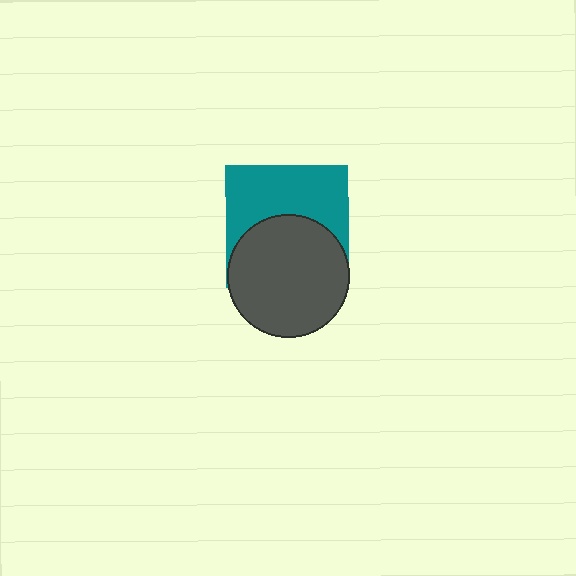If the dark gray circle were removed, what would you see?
You would see the complete teal square.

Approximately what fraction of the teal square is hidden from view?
Roughly 49% of the teal square is hidden behind the dark gray circle.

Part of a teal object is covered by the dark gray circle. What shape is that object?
It is a square.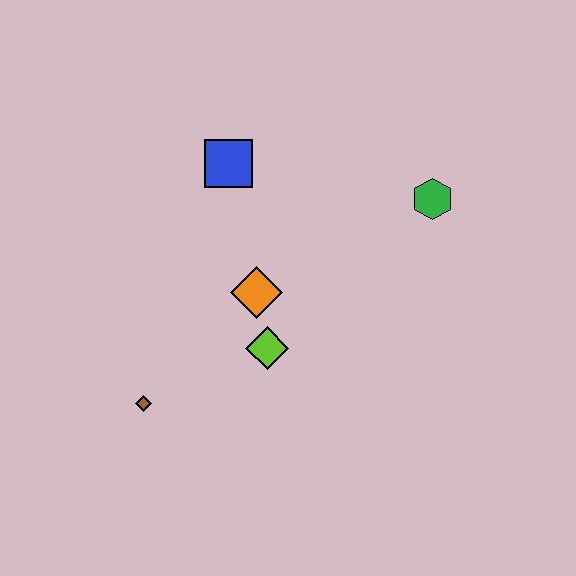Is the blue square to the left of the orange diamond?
Yes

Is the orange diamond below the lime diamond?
No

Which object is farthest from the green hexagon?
The brown diamond is farthest from the green hexagon.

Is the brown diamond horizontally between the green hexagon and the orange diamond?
No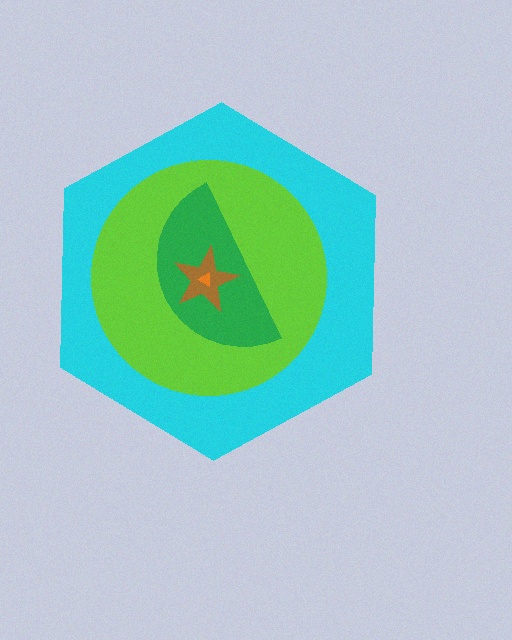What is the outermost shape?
The cyan hexagon.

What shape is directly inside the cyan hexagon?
The lime circle.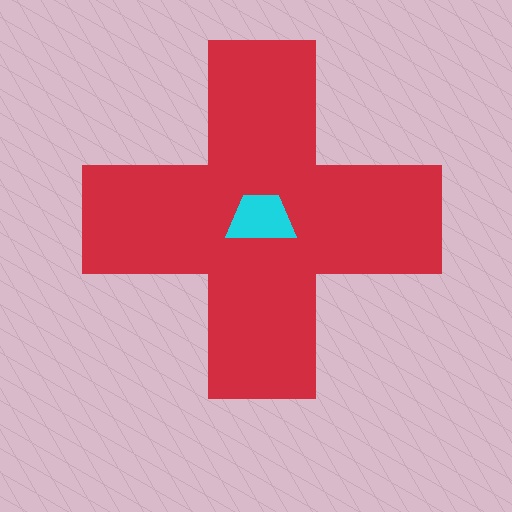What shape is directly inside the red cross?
The cyan trapezoid.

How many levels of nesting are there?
2.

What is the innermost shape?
The cyan trapezoid.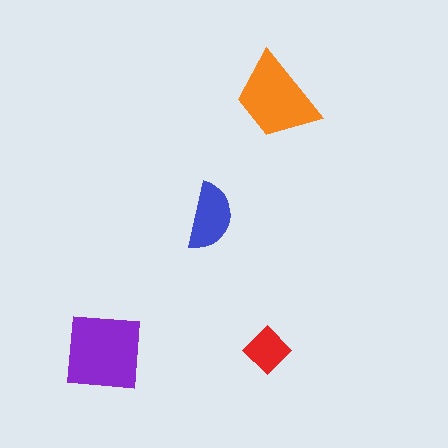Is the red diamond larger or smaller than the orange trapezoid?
Smaller.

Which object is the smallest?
The red diamond.